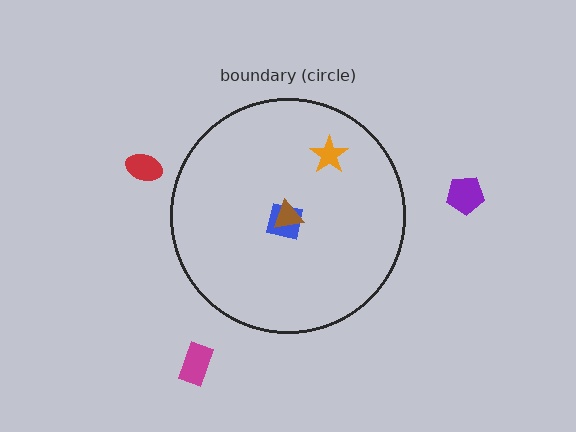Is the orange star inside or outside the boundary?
Inside.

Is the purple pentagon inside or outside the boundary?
Outside.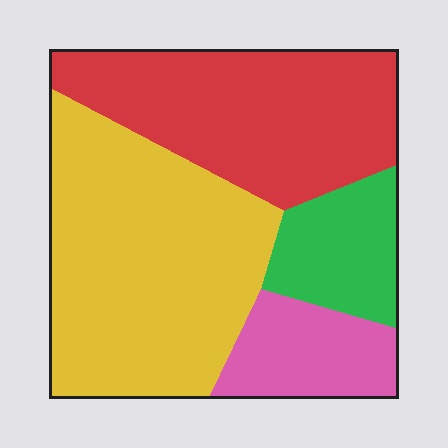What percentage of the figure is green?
Green takes up about one eighth (1/8) of the figure.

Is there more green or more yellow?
Yellow.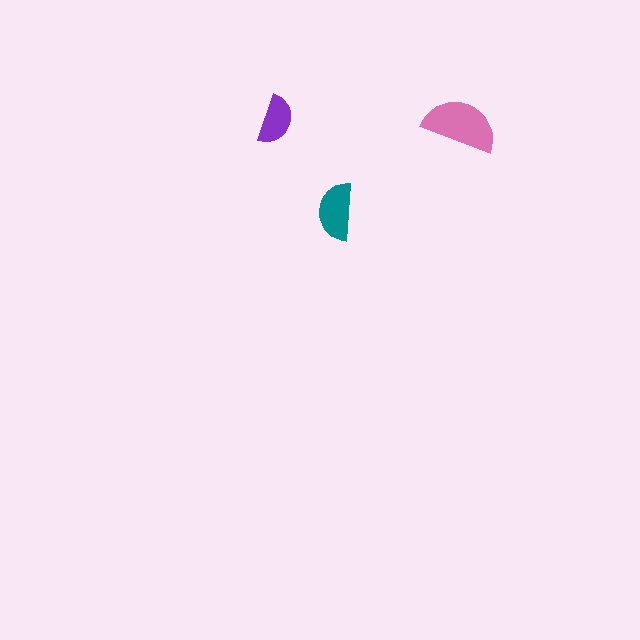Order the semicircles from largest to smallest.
the pink one, the teal one, the purple one.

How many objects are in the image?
There are 3 objects in the image.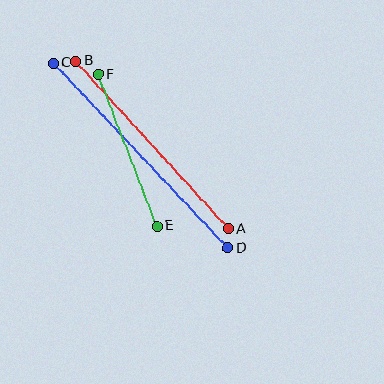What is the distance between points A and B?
The distance is approximately 227 pixels.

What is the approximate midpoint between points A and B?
The midpoint is at approximately (152, 145) pixels.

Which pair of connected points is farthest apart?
Points C and D are farthest apart.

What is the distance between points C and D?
The distance is approximately 254 pixels.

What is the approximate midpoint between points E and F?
The midpoint is at approximately (127, 150) pixels.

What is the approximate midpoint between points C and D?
The midpoint is at approximately (141, 156) pixels.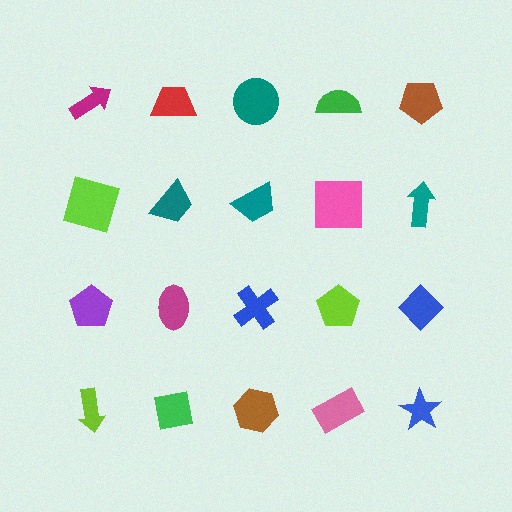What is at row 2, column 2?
A teal trapezoid.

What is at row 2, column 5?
A teal arrow.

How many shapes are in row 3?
5 shapes.